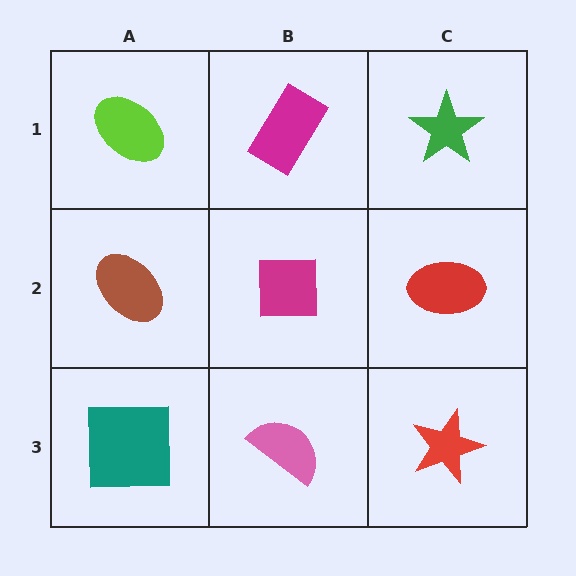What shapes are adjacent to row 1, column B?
A magenta square (row 2, column B), a lime ellipse (row 1, column A), a green star (row 1, column C).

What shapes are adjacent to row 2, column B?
A magenta rectangle (row 1, column B), a pink semicircle (row 3, column B), a brown ellipse (row 2, column A), a red ellipse (row 2, column C).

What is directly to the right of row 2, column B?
A red ellipse.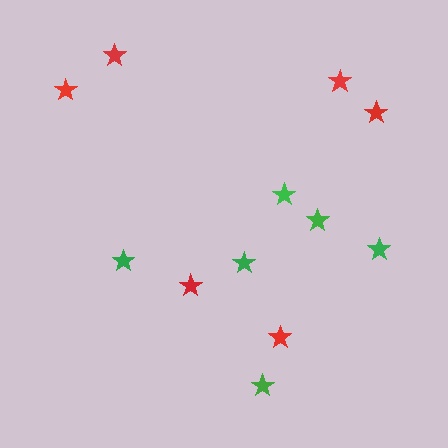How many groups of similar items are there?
There are 2 groups: one group of green stars (6) and one group of red stars (6).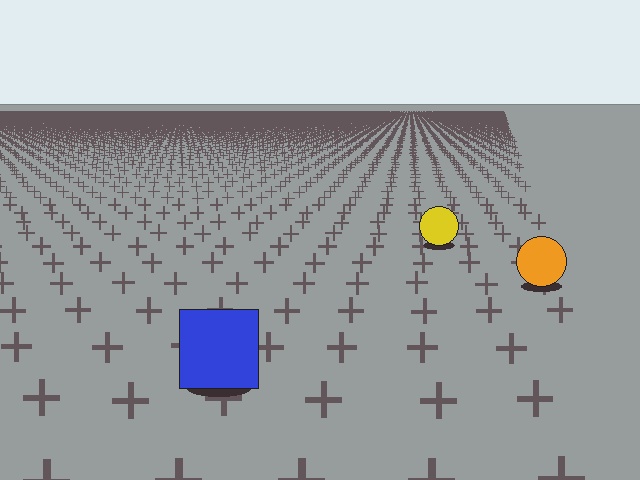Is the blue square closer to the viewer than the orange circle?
Yes. The blue square is closer — you can tell from the texture gradient: the ground texture is coarser near it.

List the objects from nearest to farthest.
From nearest to farthest: the blue square, the orange circle, the yellow circle.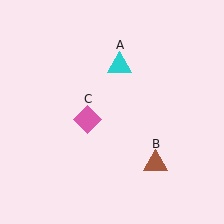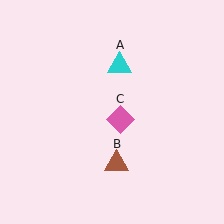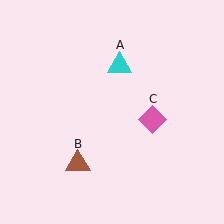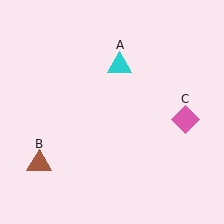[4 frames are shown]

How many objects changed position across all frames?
2 objects changed position: brown triangle (object B), pink diamond (object C).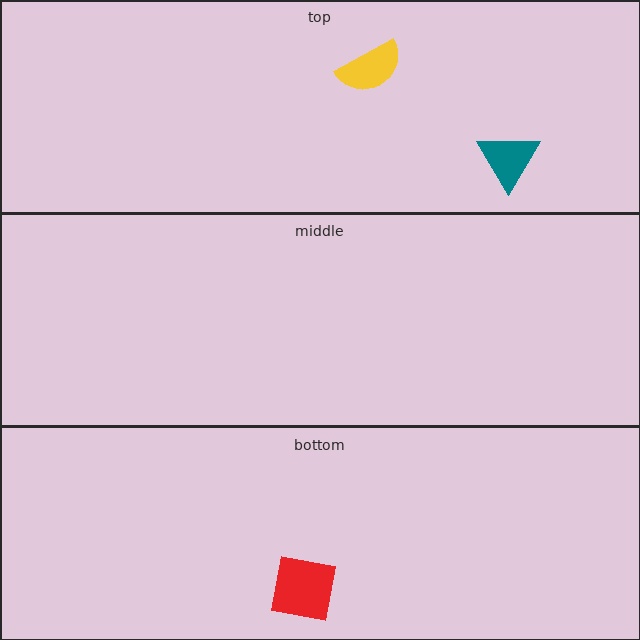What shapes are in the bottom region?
The red square.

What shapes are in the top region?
The yellow semicircle, the teal triangle.